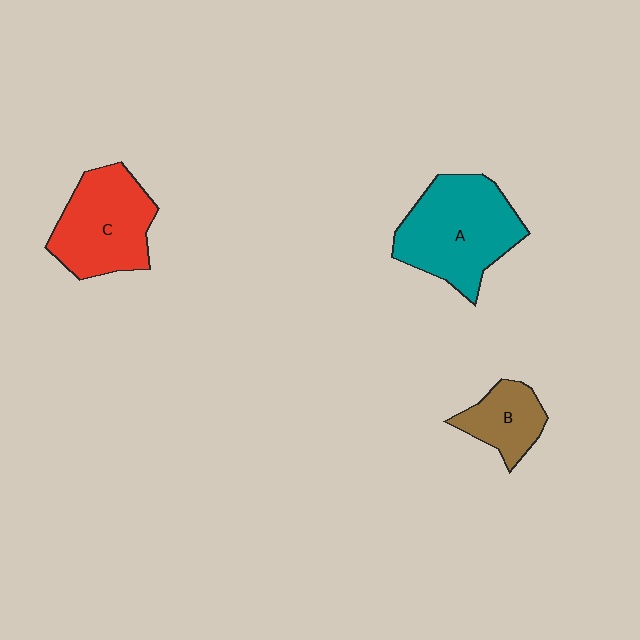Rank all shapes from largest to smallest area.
From largest to smallest: A (teal), C (red), B (brown).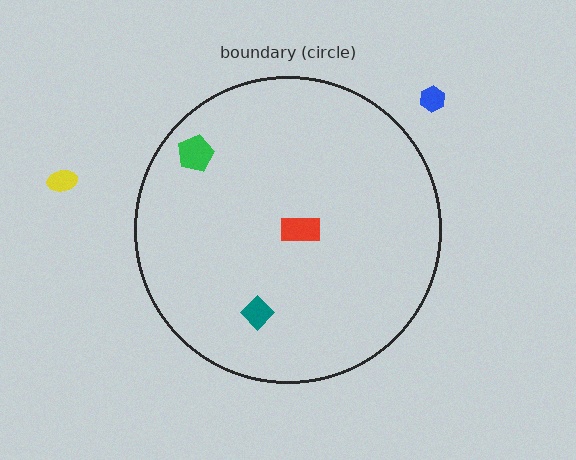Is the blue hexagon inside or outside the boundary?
Outside.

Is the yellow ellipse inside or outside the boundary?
Outside.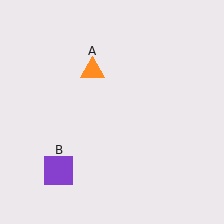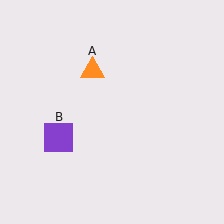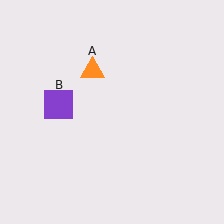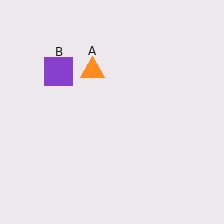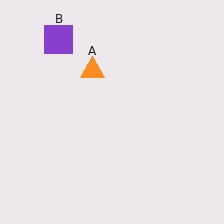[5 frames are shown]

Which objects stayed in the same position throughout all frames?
Orange triangle (object A) remained stationary.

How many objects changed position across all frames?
1 object changed position: purple square (object B).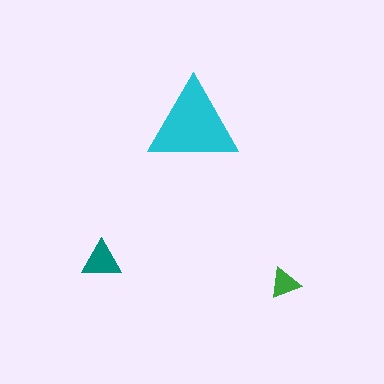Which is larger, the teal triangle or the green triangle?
The teal one.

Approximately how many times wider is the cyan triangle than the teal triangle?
About 2 times wider.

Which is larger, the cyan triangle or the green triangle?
The cyan one.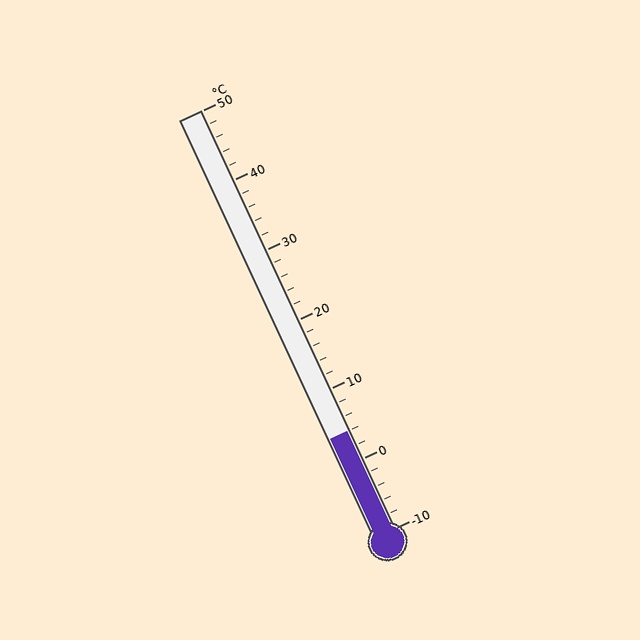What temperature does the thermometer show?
The thermometer shows approximately 4°C.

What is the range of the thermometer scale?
The thermometer scale ranges from -10°C to 50°C.